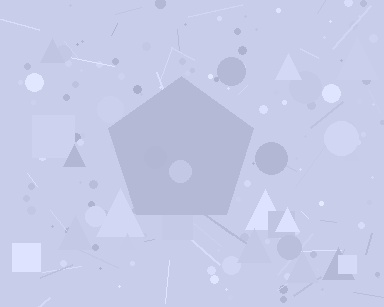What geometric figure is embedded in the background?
A pentagon is embedded in the background.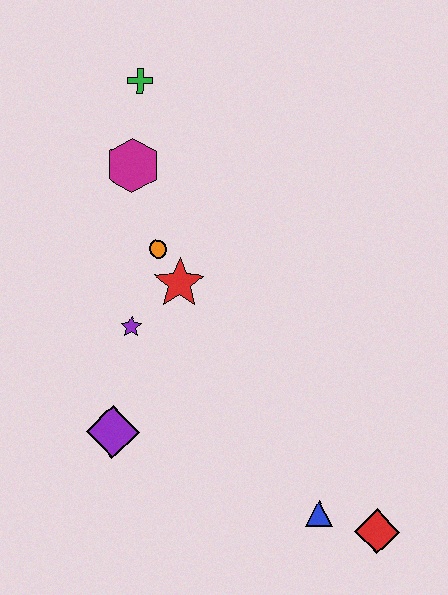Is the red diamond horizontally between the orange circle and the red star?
No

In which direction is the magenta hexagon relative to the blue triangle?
The magenta hexagon is above the blue triangle.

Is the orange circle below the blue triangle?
No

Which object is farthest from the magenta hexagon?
The red diamond is farthest from the magenta hexagon.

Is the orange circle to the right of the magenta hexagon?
Yes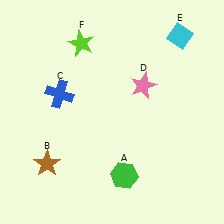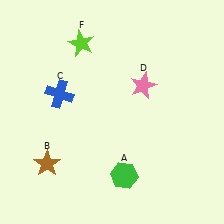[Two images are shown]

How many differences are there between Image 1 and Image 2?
There is 1 difference between the two images.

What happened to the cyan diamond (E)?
The cyan diamond (E) was removed in Image 2. It was in the top-right area of Image 1.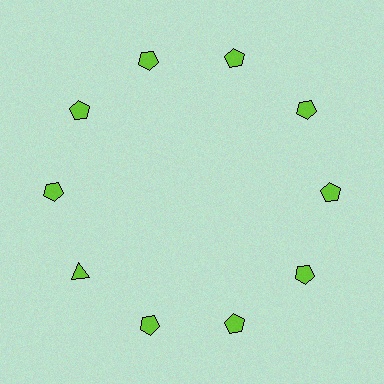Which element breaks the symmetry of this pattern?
The lime triangle at roughly the 8 o'clock position breaks the symmetry. All other shapes are lime pentagons.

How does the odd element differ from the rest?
It has a different shape: triangle instead of pentagon.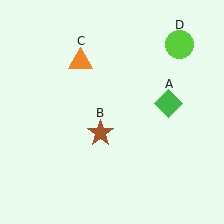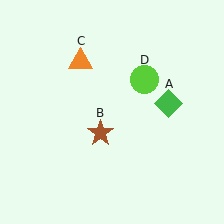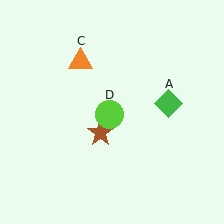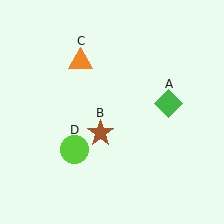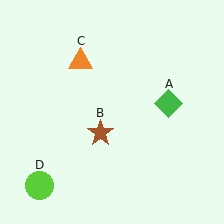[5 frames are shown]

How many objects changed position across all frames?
1 object changed position: lime circle (object D).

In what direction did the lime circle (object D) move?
The lime circle (object D) moved down and to the left.